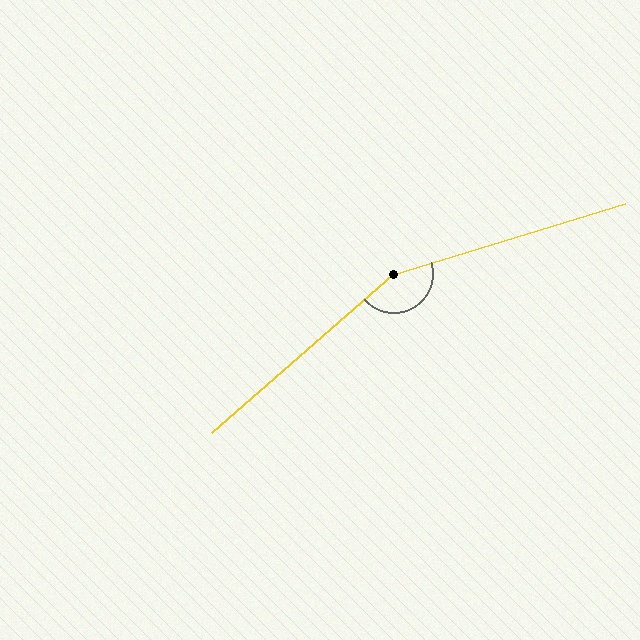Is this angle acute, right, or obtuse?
It is obtuse.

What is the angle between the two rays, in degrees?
Approximately 156 degrees.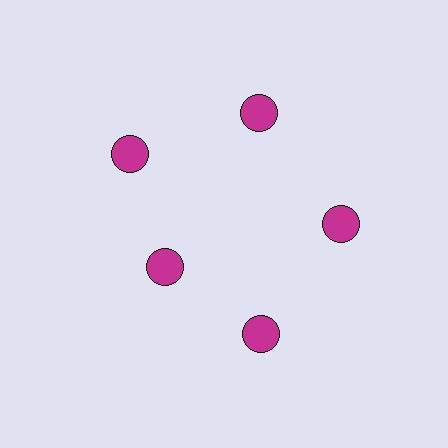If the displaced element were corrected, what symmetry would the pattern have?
It would have 5-fold rotational symmetry — the pattern would map onto itself every 72 degrees.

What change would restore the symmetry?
The symmetry would be restored by moving it outward, back onto the ring so that all 5 circles sit at equal angles and equal distance from the center.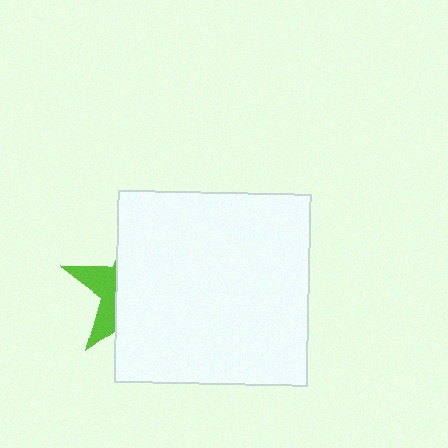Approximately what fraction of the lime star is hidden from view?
Roughly 70% of the lime star is hidden behind the white square.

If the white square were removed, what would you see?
You would see the complete lime star.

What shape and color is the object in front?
The object in front is a white square.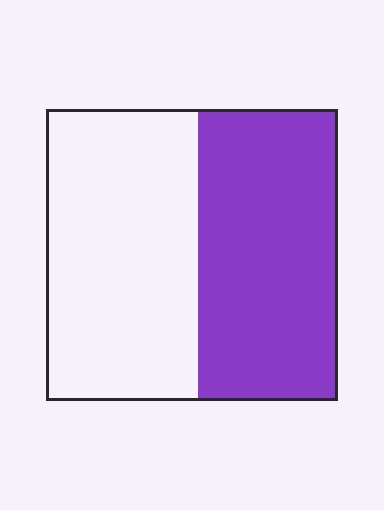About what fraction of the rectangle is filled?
About one half (1/2).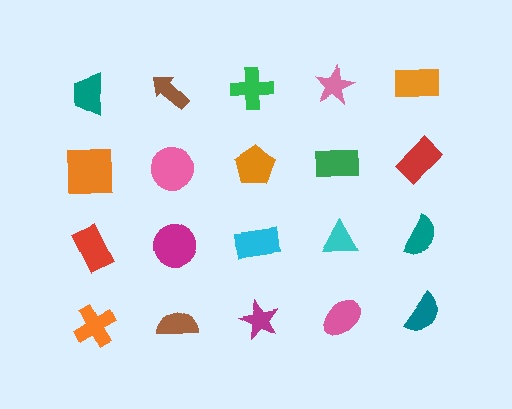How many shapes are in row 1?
5 shapes.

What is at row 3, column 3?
A cyan rectangle.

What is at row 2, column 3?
An orange pentagon.